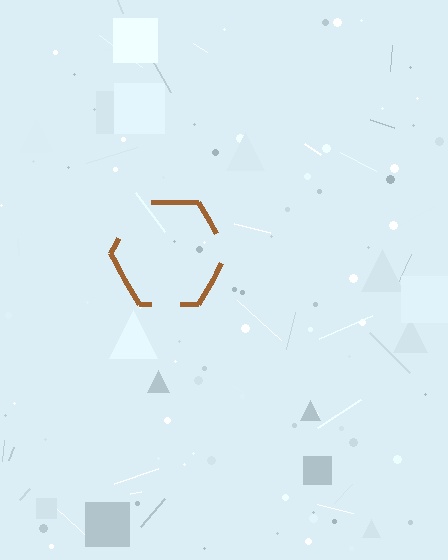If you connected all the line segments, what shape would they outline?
They would outline a hexagon.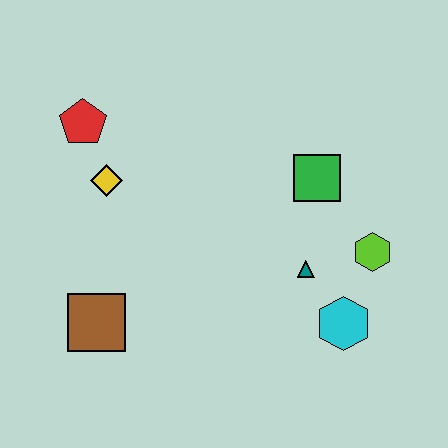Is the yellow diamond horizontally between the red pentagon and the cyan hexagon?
Yes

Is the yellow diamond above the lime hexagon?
Yes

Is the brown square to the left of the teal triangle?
Yes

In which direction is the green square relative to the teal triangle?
The green square is above the teal triangle.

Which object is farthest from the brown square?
The lime hexagon is farthest from the brown square.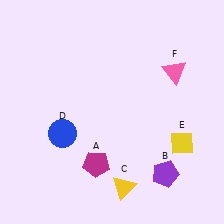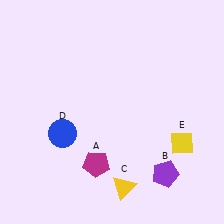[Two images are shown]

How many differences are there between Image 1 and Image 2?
There is 1 difference between the two images.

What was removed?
The pink triangle (F) was removed in Image 2.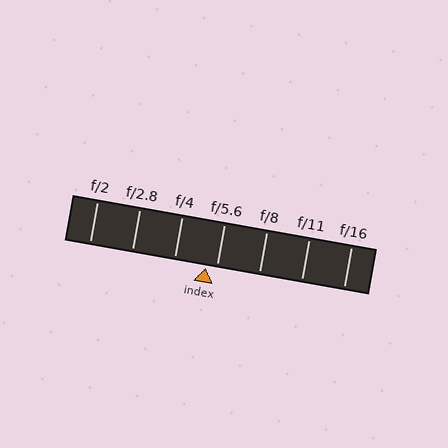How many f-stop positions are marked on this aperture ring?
There are 7 f-stop positions marked.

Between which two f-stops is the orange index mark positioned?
The index mark is between f/4 and f/5.6.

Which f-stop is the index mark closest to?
The index mark is closest to f/5.6.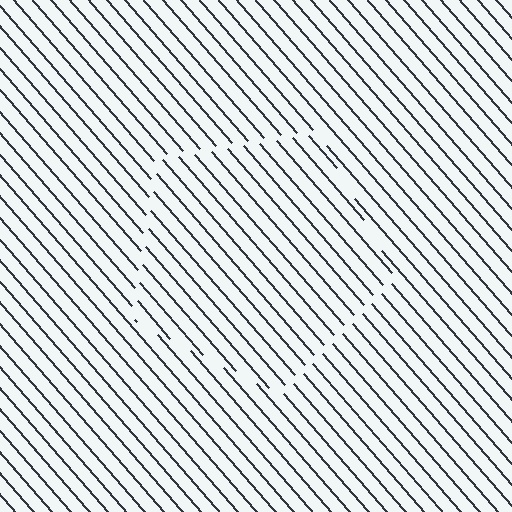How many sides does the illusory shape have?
5 sides — the line-ends trace a pentagon.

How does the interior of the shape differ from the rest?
The interior of the shape contains the same grating, shifted by half a period — the contour is defined by the phase discontinuity where line-ends from the inner and outer gratings abut.